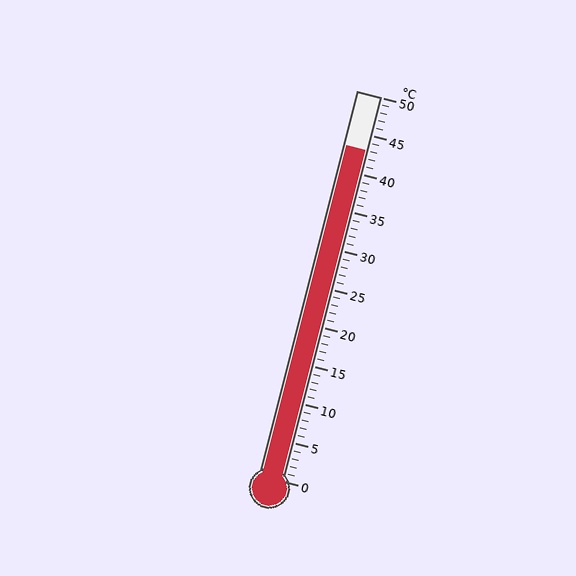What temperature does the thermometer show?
The thermometer shows approximately 43°C.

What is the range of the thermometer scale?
The thermometer scale ranges from 0°C to 50°C.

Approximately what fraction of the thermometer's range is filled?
The thermometer is filled to approximately 85% of its range.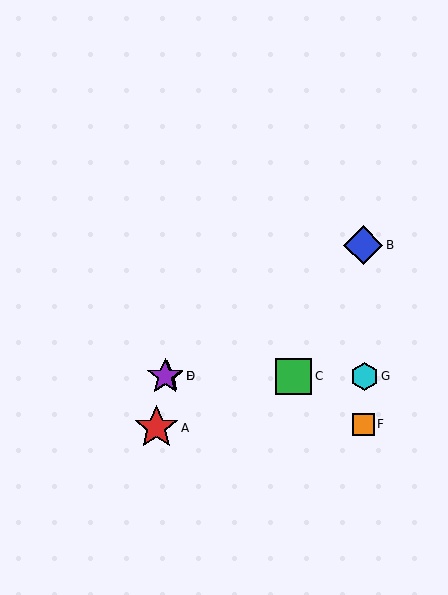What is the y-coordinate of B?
Object B is at y≈245.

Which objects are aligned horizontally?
Objects C, D, E, G are aligned horizontally.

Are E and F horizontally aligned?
No, E is at y≈376 and F is at y≈425.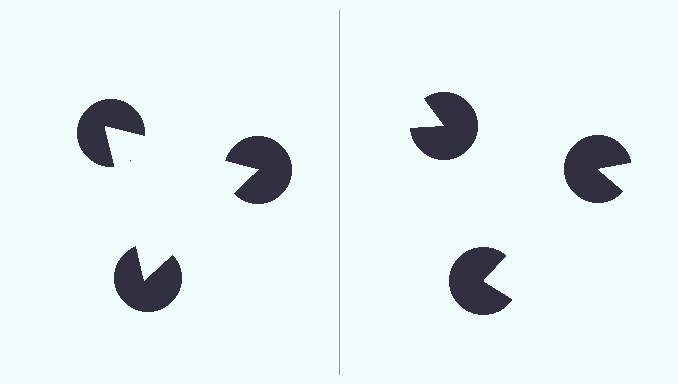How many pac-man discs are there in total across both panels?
6 — 3 on each side.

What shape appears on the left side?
An illusory triangle.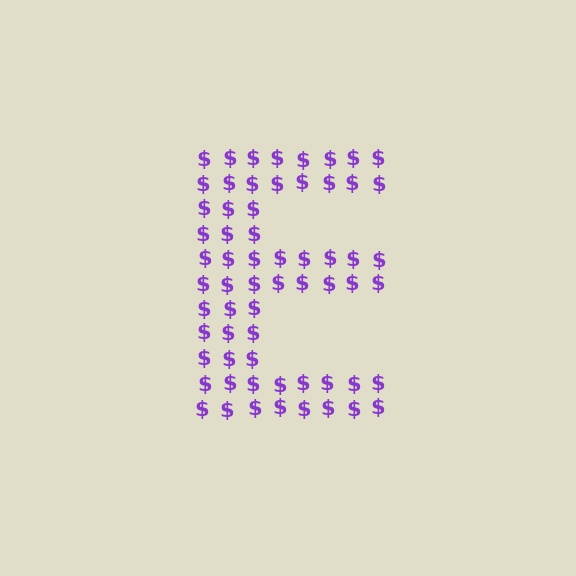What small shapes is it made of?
It is made of small dollar signs.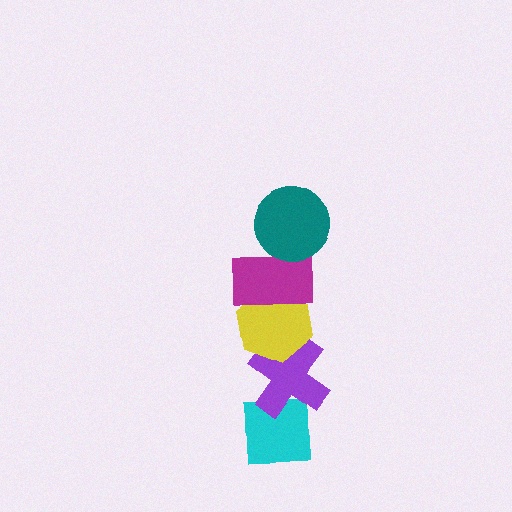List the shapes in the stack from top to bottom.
From top to bottom: the teal circle, the magenta rectangle, the yellow hexagon, the purple cross, the cyan square.